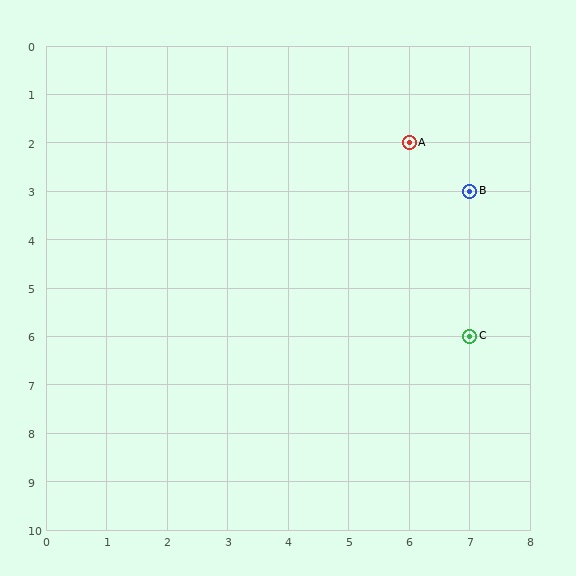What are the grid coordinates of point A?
Point A is at grid coordinates (6, 2).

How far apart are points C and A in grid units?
Points C and A are 1 column and 4 rows apart (about 4.1 grid units diagonally).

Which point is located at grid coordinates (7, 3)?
Point B is at (7, 3).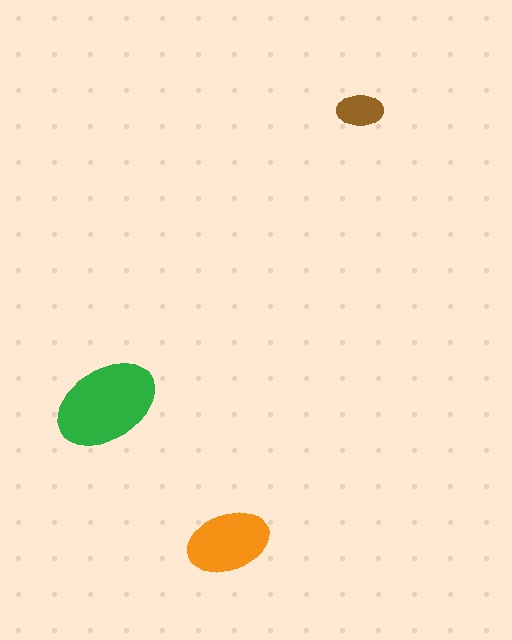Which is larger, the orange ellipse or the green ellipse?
The green one.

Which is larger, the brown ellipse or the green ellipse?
The green one.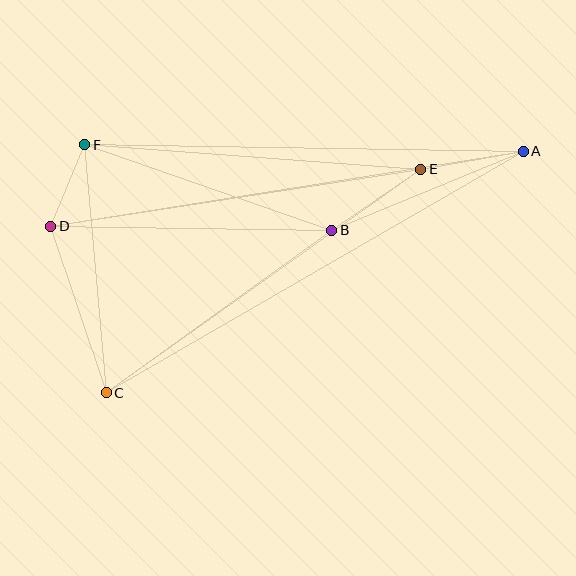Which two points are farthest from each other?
Points A and C are farthest from each other.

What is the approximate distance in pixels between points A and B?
The distance between A and B is approximately 207 pixels.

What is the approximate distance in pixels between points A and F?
The distance between A and F is approximately 439 pixels.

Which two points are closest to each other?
Points D and F are closest to each other.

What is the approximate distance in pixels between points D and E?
The distance between D and E is approximately 374 pixels.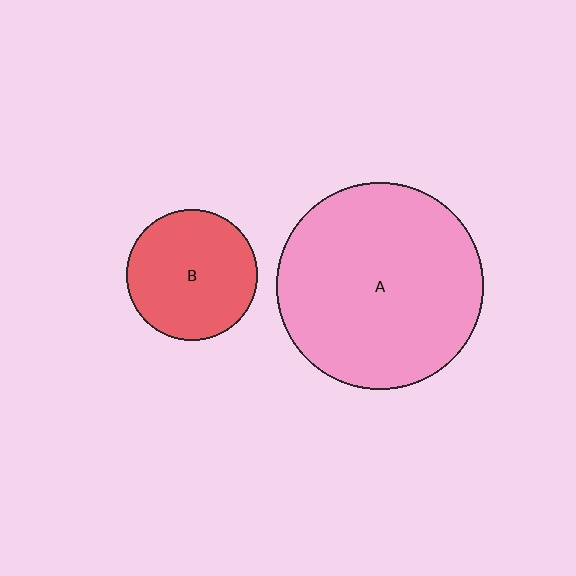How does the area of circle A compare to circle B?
Approximately 2.5 times.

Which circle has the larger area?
Circle A (pink).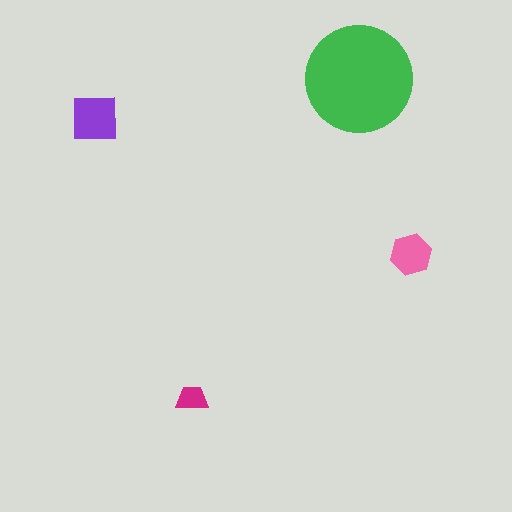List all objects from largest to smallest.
The green circle, the purple square, the pink hexagon, the magenta trapezoid.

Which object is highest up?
The green circle is topmost.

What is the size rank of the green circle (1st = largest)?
1st.